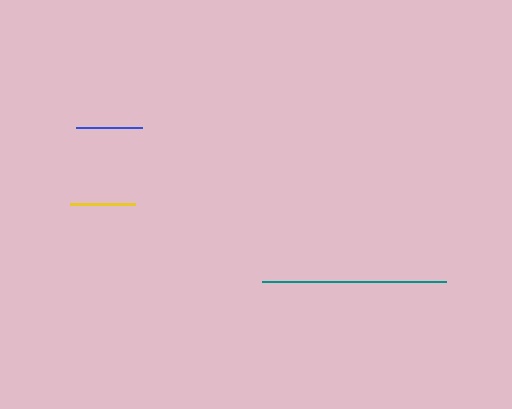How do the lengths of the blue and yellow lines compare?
The blue and yellow lines are approximately the same length.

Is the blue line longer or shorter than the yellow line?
The blue line is longer than the yellow line.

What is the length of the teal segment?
The teal segment is approximately 184 pixels long.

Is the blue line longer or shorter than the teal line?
The teal line is longer than the blue line.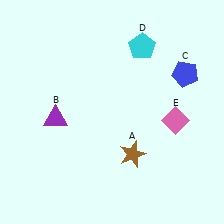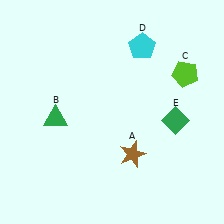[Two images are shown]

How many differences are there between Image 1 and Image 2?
There are 3 differences between the two images.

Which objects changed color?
B changed from purple to green. C changed from blue to lime. E changed from pink to green.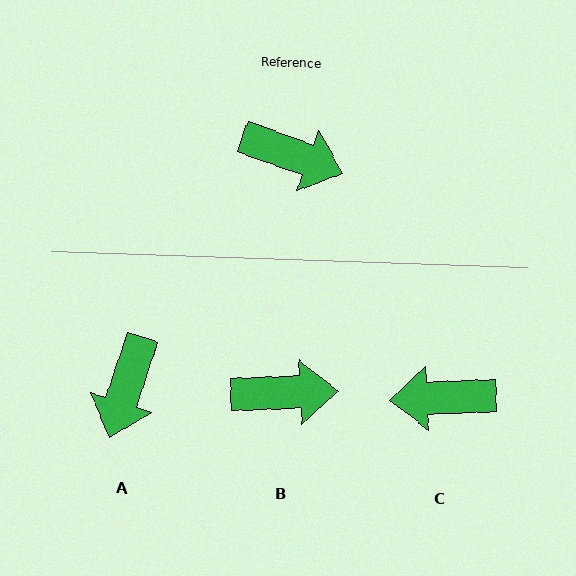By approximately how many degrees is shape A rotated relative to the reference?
Approximately 88 degrees clockwise.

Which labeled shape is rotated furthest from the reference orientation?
C, about 157 degrees away.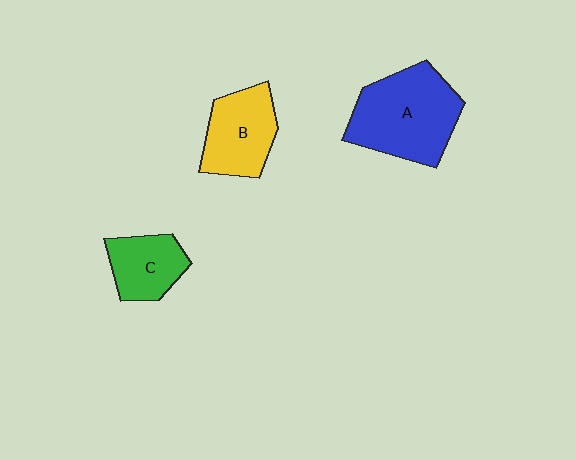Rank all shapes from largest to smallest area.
From largest to smallest: A (blue), B (yellow), C (green).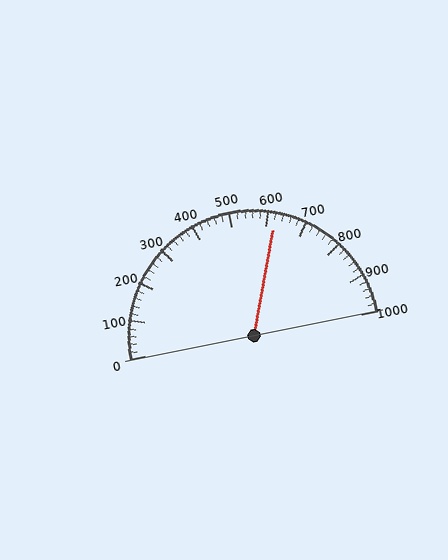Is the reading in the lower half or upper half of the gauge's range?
The reading is in the upper half of the range (0 to 1000).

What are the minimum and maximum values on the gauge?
The gauge ranges from 0 to 1000.